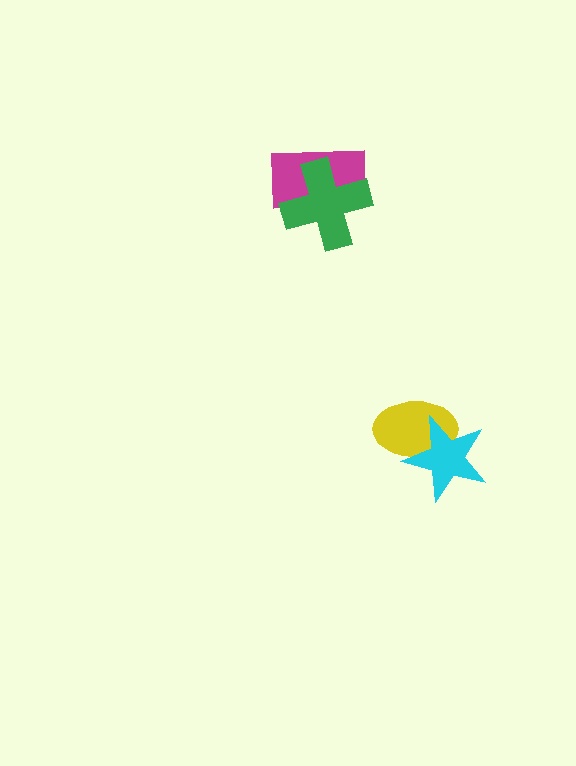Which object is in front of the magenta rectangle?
The green cross is in front of the magenta rectangle.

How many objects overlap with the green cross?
1 object overlaps with the green cross.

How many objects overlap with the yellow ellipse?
1 object overlaps with the yellow ellipse.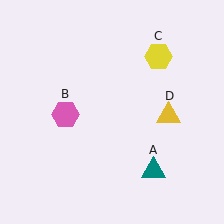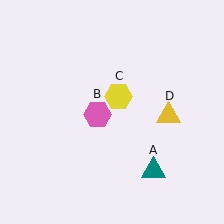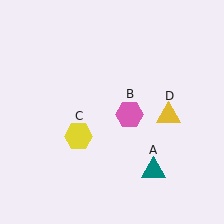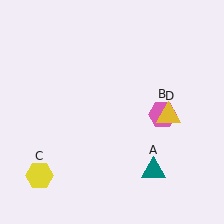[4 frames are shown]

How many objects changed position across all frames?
2 objects changed position: pink hexagon (object B), yellow hexagon (object C).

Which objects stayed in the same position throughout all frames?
Teal triangle (object A) and yellow triangle (object D) remained stationary.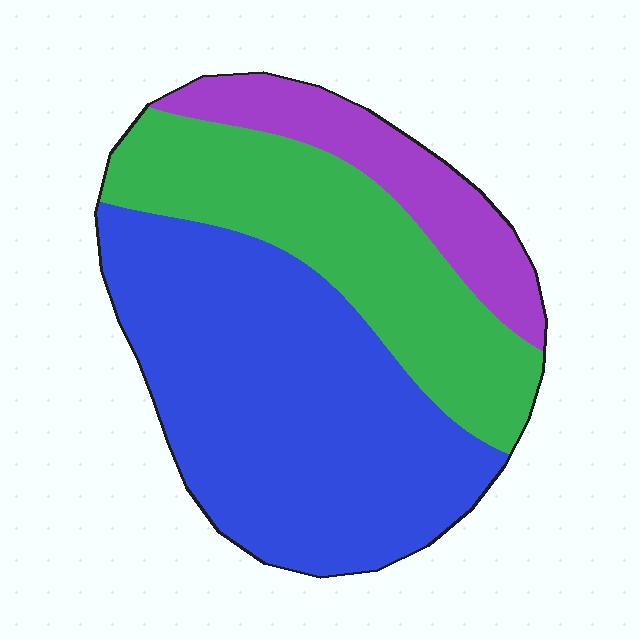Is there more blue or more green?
Blue.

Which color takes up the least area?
Purple, at roughly 15%.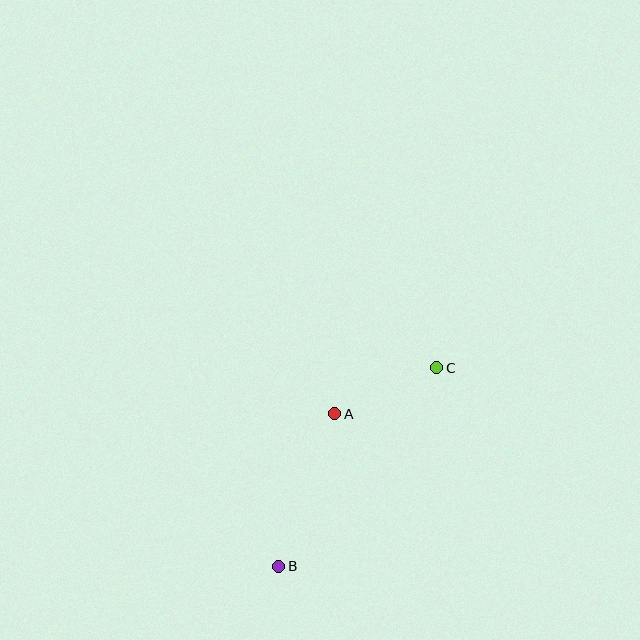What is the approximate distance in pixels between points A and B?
The distance between A and B is approximately 162 pixels.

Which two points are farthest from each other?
Points B and C are farthest from each other.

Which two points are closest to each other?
Points A and C are closest to each other.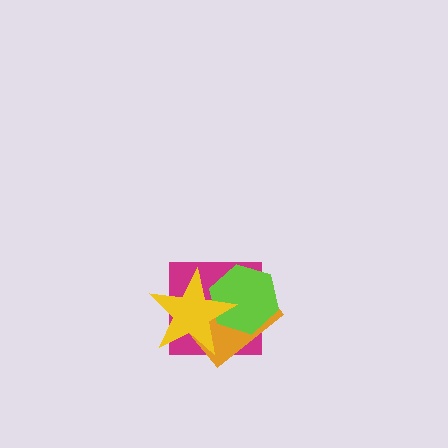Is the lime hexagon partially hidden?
Yes, it is partially covered by another shape.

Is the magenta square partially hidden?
Yes, it is partially covered by another shape.